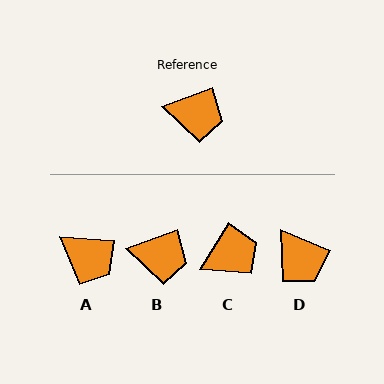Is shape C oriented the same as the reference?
No, it is off by about 39 degrees.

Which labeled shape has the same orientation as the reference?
B.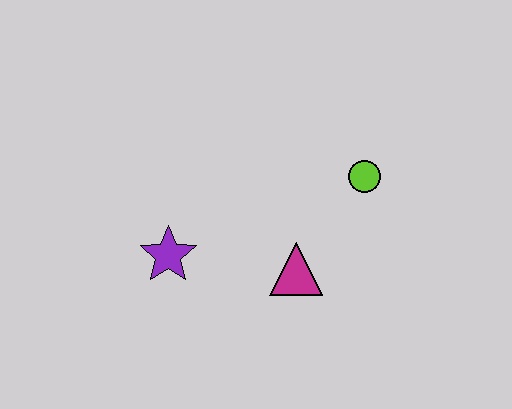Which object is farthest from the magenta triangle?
The purple star is farthest from the magenta triangle.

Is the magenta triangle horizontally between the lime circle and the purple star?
Yes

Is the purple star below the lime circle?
Yes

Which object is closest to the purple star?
The magenta triangle is closest to the purple star.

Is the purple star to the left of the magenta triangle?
Yes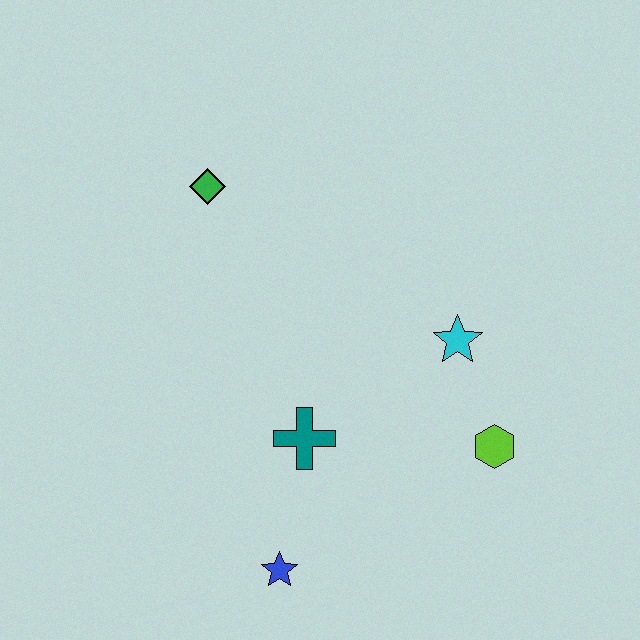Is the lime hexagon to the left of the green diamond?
No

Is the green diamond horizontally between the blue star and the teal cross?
No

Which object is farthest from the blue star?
The green diamond is farthest from the blue star.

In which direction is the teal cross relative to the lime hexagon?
The teal cross is to the left of the lime hexagon.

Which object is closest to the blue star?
The teal cross is closest to the blue star.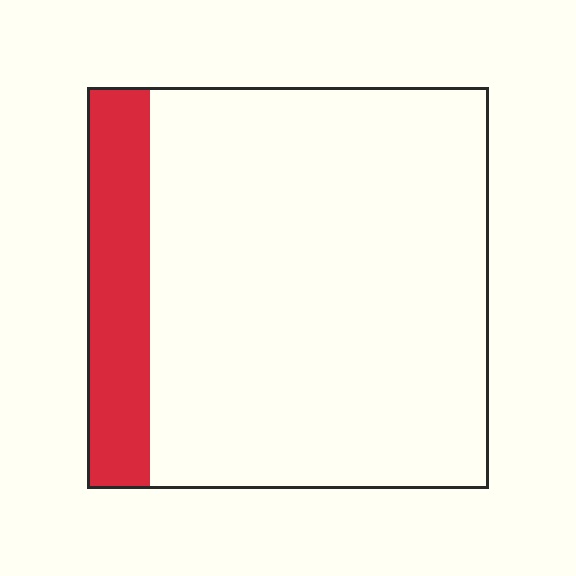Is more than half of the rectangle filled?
No.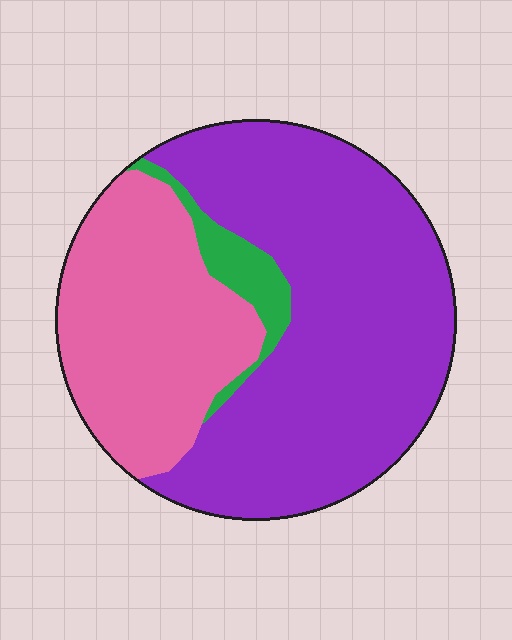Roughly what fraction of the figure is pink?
Pink takes up about one third (1/3) of the figure.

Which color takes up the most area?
Purple, at roughly 60%.